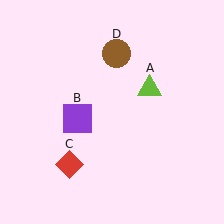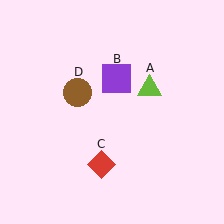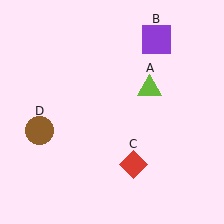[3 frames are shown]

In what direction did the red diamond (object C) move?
The red diamond (object C) moved right.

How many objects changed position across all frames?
3 objects changed position: purple square (object B), red diamond (object C), brown circle (object D).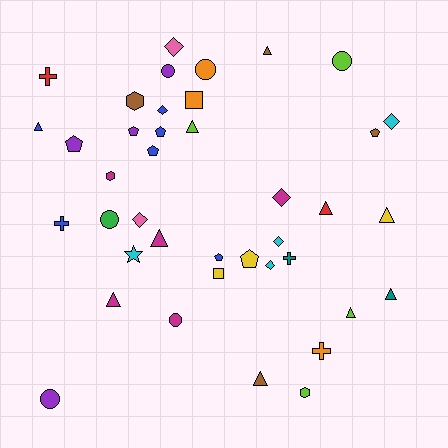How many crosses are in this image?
There are 4 crosses.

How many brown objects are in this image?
There are 4 brown objects.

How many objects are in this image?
There are 40 objects.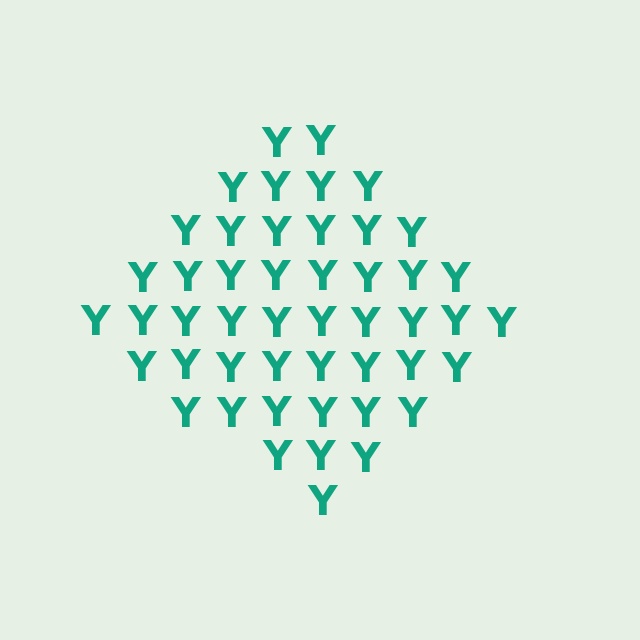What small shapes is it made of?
It is made of small letter Y's.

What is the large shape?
The large shape is a diamond.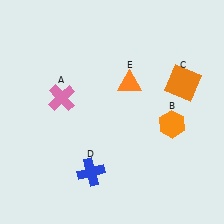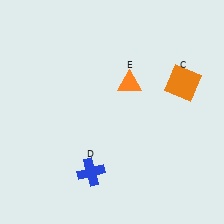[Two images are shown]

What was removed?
The orange hexagon (B), the pink cross (A) were removed in Image 2.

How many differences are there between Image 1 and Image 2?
There are 2 differences between the two images.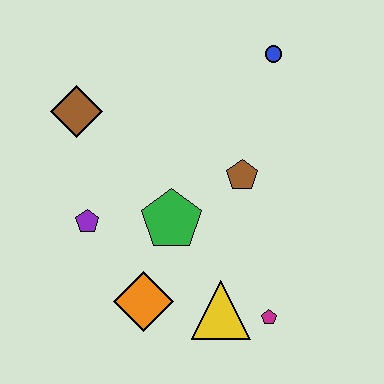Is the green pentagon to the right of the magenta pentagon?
No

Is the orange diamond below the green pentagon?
Yes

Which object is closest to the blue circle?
The brown pentagon is closest to the blue circle.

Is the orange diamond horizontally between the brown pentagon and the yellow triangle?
No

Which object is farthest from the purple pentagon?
The blue circle is farthest from the purple pentagon.